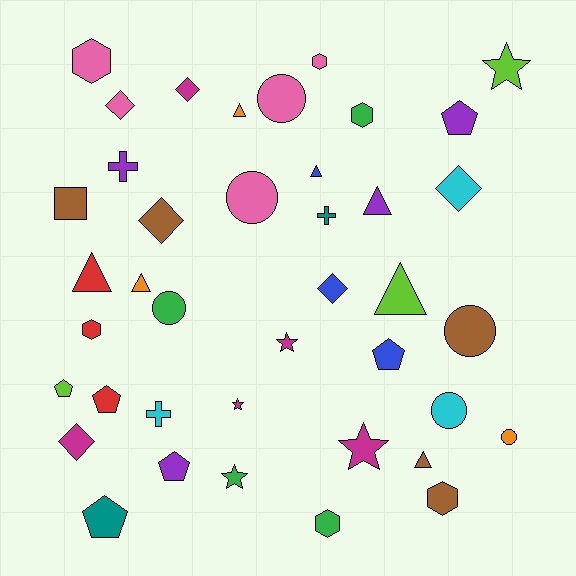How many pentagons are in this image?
There are 6 pentagons.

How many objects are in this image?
There are 40 objects.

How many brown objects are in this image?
There are 5 brown objects.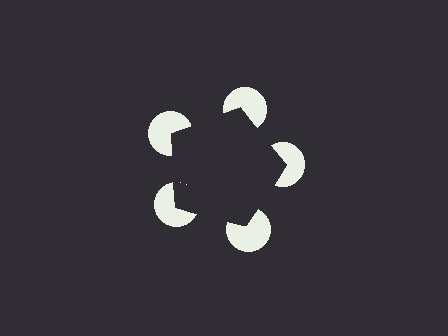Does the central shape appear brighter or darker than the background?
It typically appears slightly darker than the background, even though no actual brightness change is drawn.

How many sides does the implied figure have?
5 sides.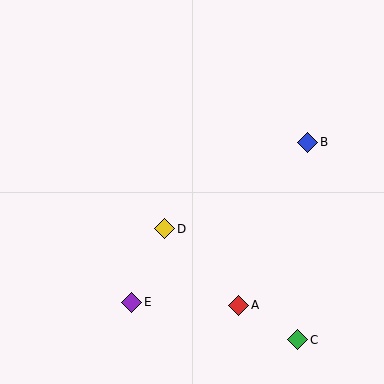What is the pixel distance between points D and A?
The distance between D and A is 106 pixels.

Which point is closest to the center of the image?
Point D at (165, 229) is closest to the center.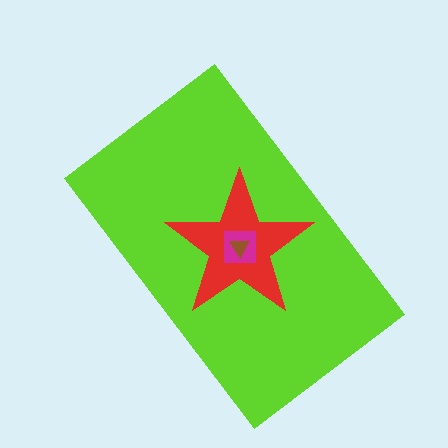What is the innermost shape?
The brown triangle.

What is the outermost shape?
The lime rectangle.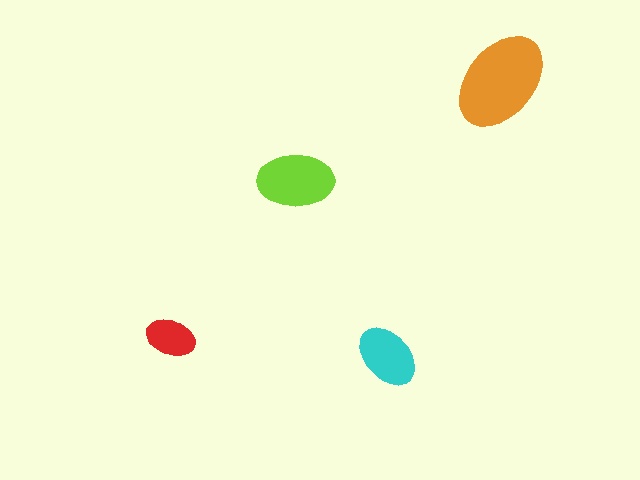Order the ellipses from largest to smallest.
the orange one, the lime one, the cyan one, the red one.